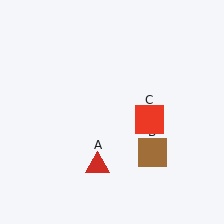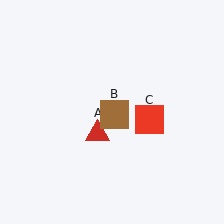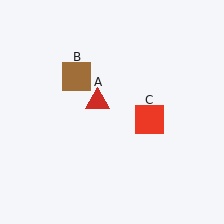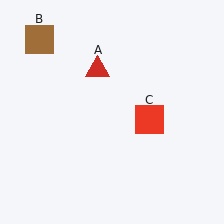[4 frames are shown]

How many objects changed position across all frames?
2 objects changed position: red triangle (object A), brown square (object B).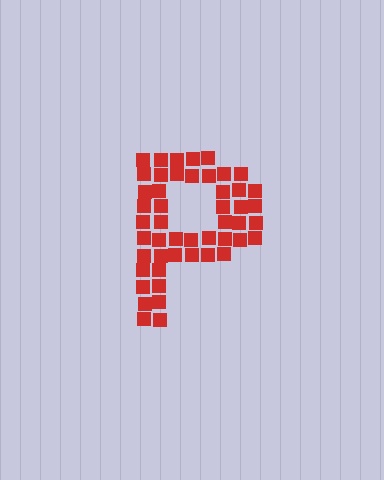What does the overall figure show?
The overall figure shows the letter P.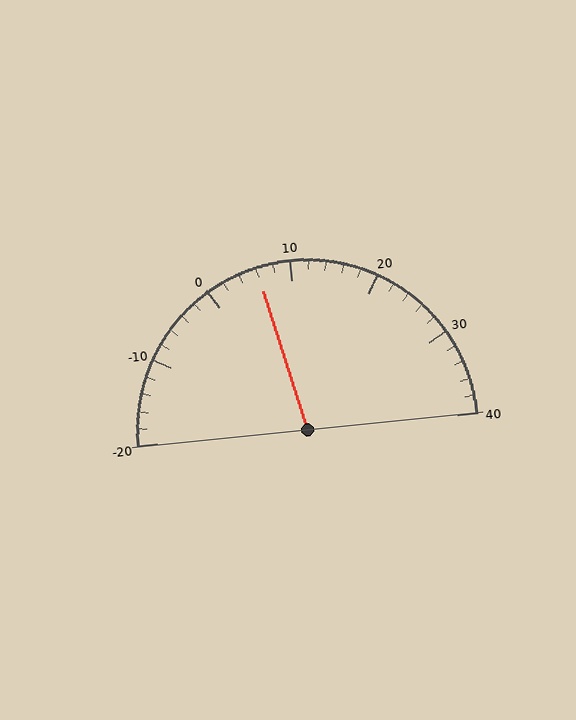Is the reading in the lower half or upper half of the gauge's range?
The reading is in the lower half of the range (-20 to 40).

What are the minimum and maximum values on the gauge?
The gauge ranges from -20 to 40.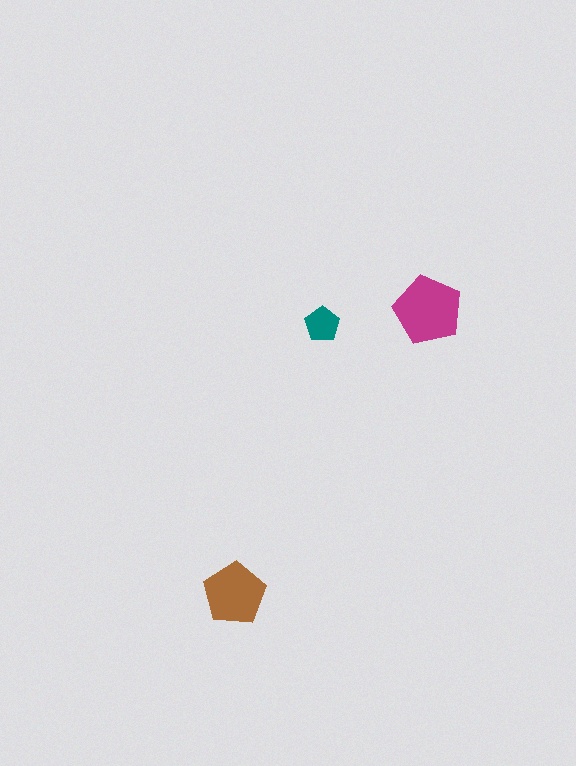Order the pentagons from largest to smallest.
the magenta one, the brown one, the teal one.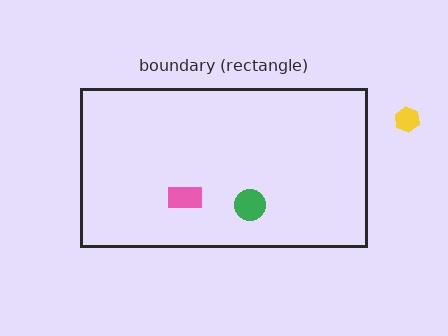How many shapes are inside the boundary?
2 inside, 1 outside.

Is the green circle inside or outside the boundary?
Inside.